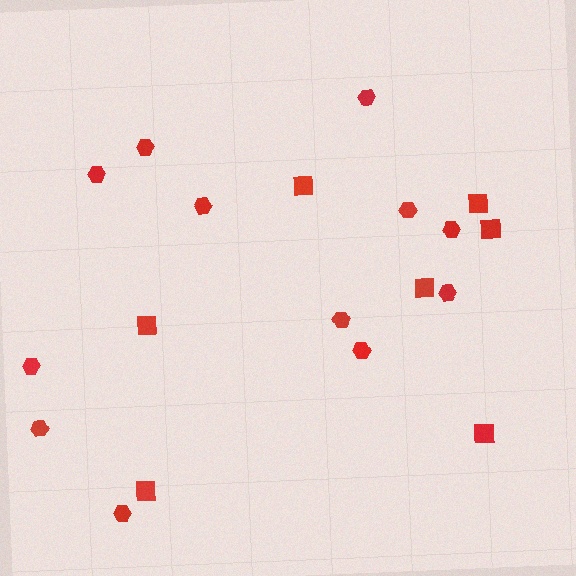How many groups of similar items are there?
There are 2 groups: one group of hexagons (12) and one group of squares (7).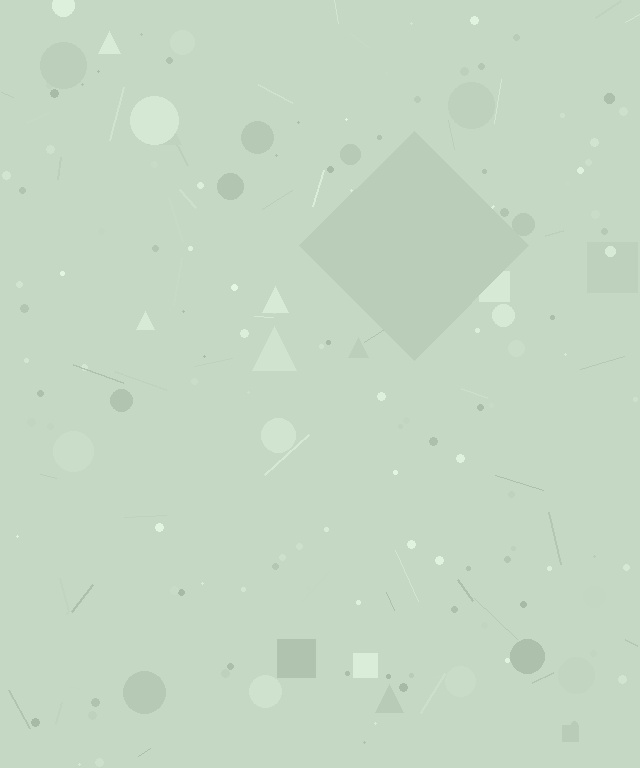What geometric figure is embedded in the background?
A diamond is embedded in the background.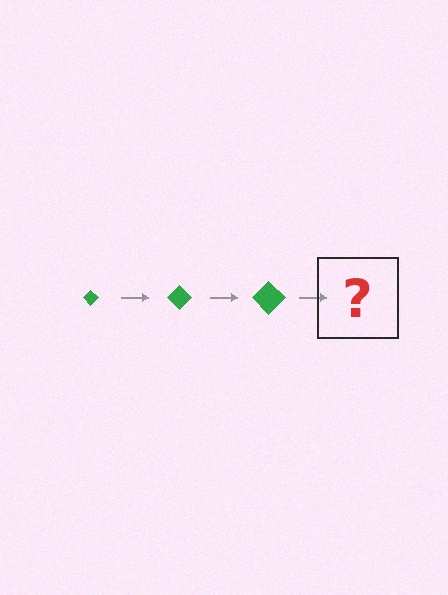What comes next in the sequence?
The next element should be a green diamond, larger than the previous one.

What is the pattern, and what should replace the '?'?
The pattern is that the diamond gets progressively larger each step. The '?' should be a green diamond, larger than the previous one.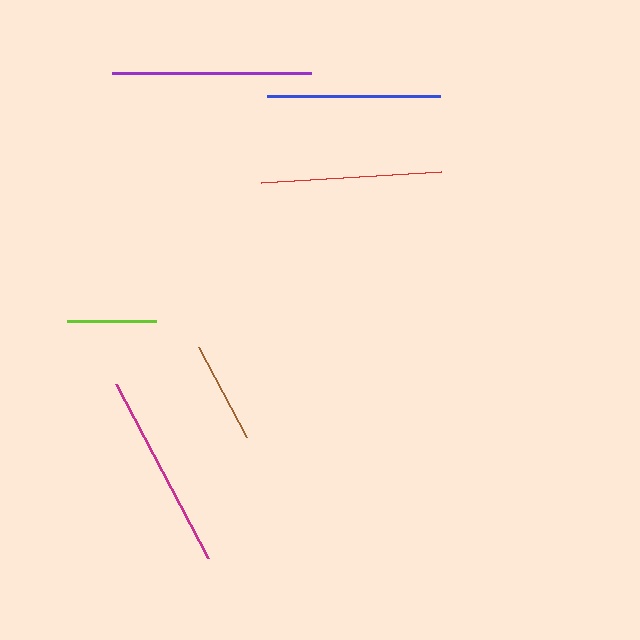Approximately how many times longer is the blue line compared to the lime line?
The blue line is approximately 1.9 times the length of the lime line.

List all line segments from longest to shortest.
From longest to shortest: purple, magenta, red, blue, brown, lime.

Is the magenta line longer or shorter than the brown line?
The magenta line is longer than the brown line.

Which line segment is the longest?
The purple line is the longest at approximately 200 pixels.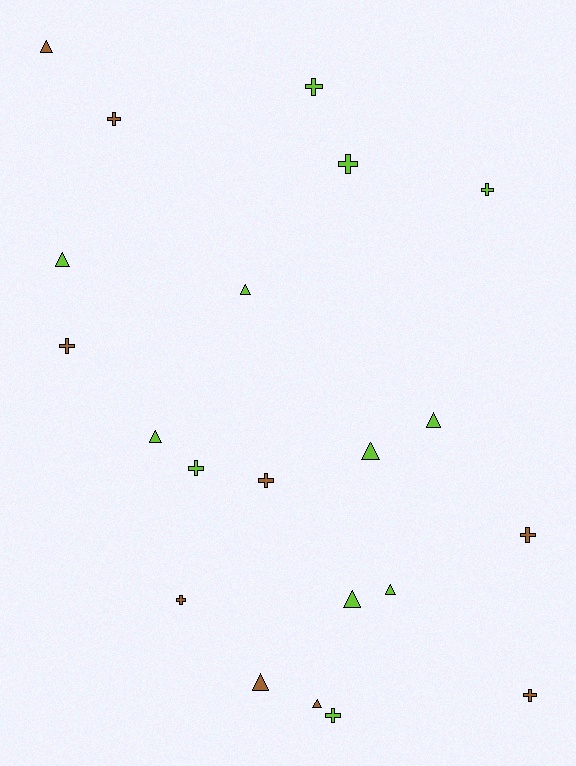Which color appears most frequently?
Lime, with 12 objects.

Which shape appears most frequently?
Cross, with 11 objects.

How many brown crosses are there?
There are 6 brown crosses.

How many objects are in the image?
There are 21 objects.